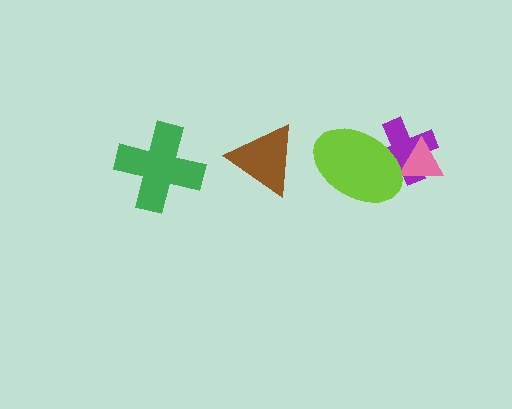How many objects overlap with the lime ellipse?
2 objects overlap with the lime ellipse.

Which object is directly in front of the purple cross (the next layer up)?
The pink triangle is directly in front of the purple cross.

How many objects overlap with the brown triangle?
0 objects overlap with the brown triangle.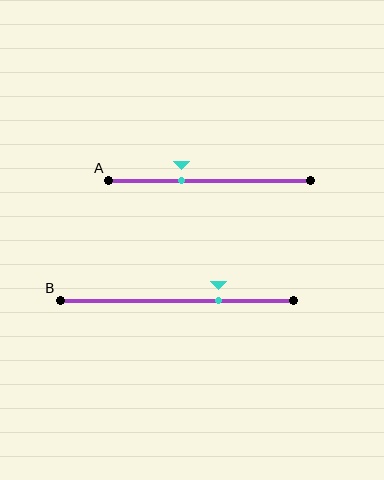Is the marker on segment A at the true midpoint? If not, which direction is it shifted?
No, the marker on segment A is shifted to the left by about 14% of the segment length.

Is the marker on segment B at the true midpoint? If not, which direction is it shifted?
No, the marker on segment B is shifted to the right by about 18% of the segment length.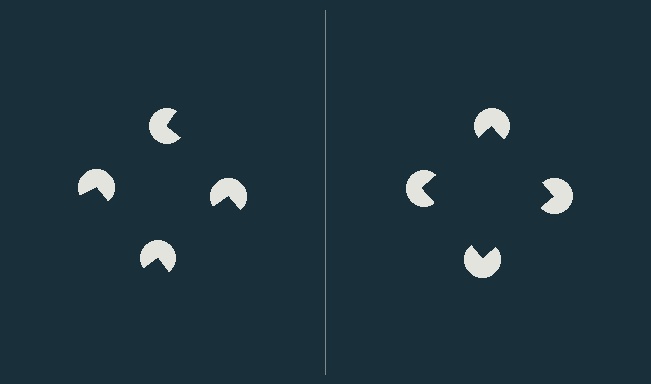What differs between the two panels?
The pac-man discs are positioned identically on both sides; only the wedge orientations differ. On the right they align to a square; on the left they are misaligned.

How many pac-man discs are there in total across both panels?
8 — 4 on each side.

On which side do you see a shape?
An illusory square appears on the right side. On the left side the wedge cuts are rotated, so no coherent shape forms.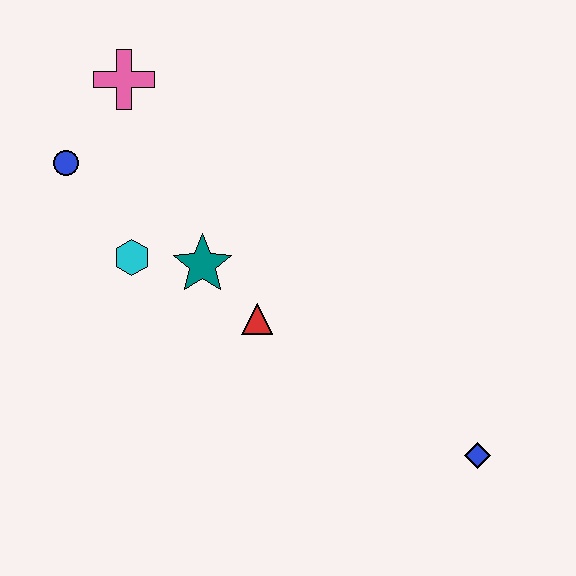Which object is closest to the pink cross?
The blue circle is closest to the pink cross.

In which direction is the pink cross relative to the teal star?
The pink cross is above the teal star.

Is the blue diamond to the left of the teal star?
No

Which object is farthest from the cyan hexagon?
The blue diamond is farthest from the cyan hexagon.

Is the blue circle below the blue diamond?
No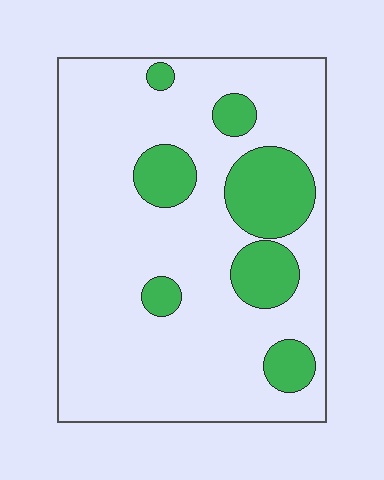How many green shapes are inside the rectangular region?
7.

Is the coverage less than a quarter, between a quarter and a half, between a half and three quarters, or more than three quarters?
Less than a quarter.